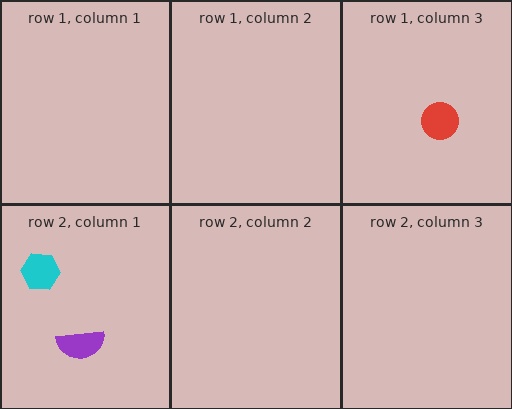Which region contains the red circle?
The row 1, column 3 region.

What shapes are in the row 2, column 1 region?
The cyan hexagon, the purple semicircle.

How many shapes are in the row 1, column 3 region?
1.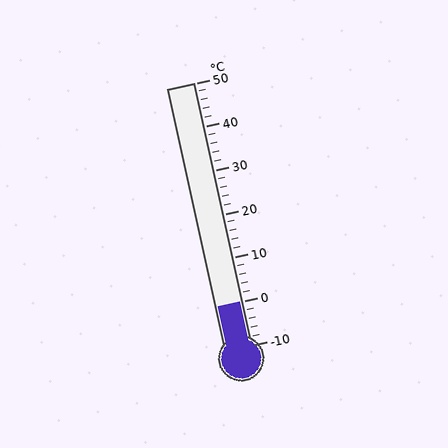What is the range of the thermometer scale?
The thermometer scale ranges from -10°C to 50°C.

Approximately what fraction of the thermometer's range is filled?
The thermometer is filled to approximately 15% of its range.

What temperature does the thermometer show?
The thermometer shows approximately 0°C.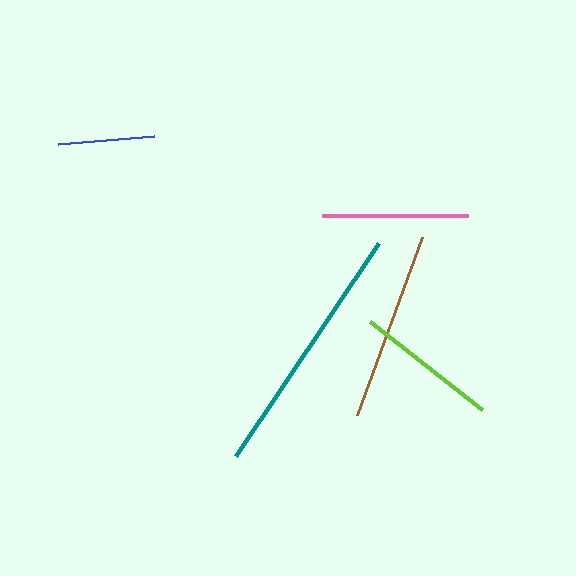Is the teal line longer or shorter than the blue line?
The teal line is longer than the blue line.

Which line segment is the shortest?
The blue line is the shortest at approximately 96 pixels.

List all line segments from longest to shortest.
From longest to shortest: teal, brown, pink, lime, blue.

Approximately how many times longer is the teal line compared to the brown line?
The teal line is approximately 1.4 times the length of the brown line.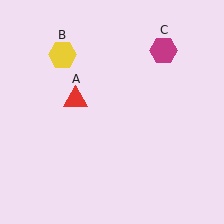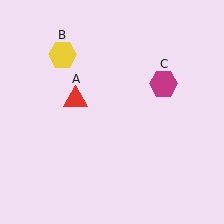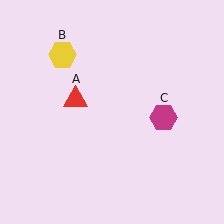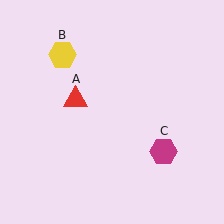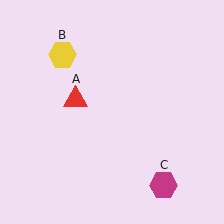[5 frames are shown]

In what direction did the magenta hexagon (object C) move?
The magenta hexagon (object C) moved down.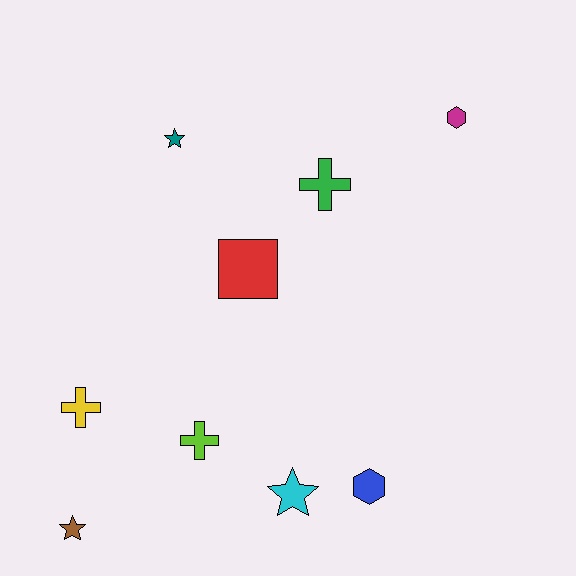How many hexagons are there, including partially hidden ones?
There are 2 hexagons.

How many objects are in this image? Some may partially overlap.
There are 9 objects.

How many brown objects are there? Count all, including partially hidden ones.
There is 1 brown object.